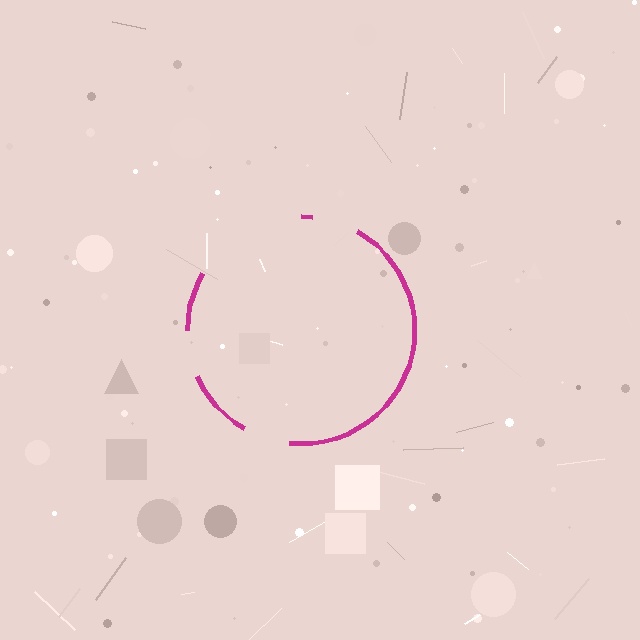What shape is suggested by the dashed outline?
The dashed outline suggests a circle.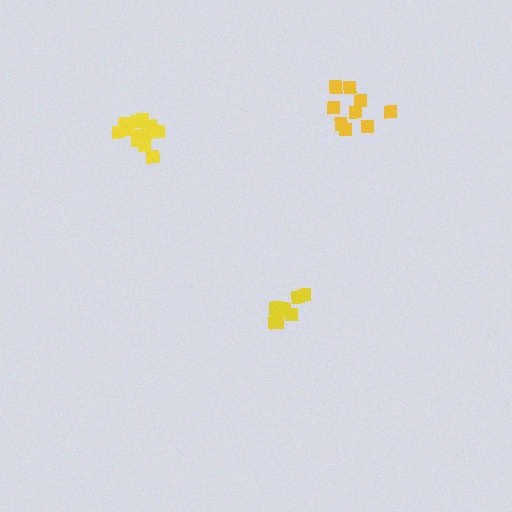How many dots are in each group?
Group 1: 9 dots, Group 2: 9 dots, Group 3: 12 dots (30 total).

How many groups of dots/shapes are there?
There are 3 groups.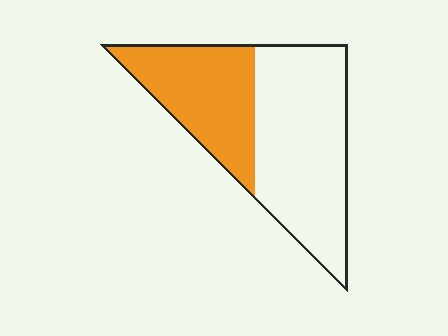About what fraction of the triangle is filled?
About two fifths (2/5).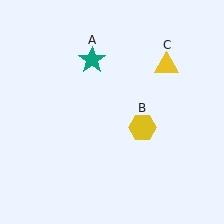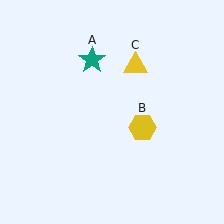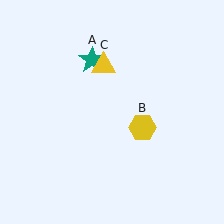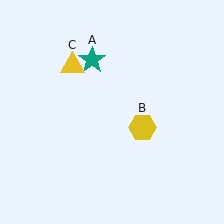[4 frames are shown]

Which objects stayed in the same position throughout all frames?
Teal star (object A) and yellow hexagon (object B) remained stationary.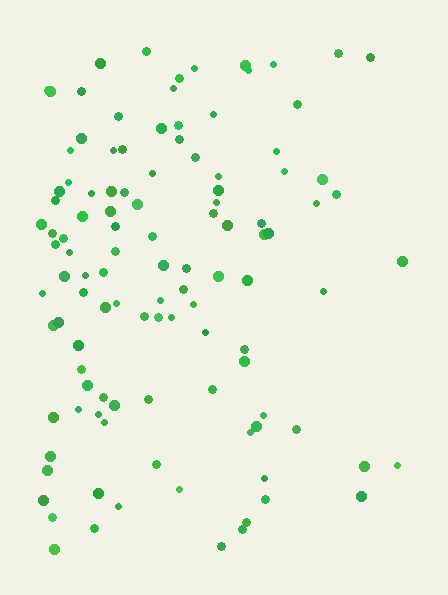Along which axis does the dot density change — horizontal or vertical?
Horizontal.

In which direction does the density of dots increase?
From right to left, with the left side densest.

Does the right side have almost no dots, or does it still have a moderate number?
Still a moderate number, just noticeably fewer than the left.